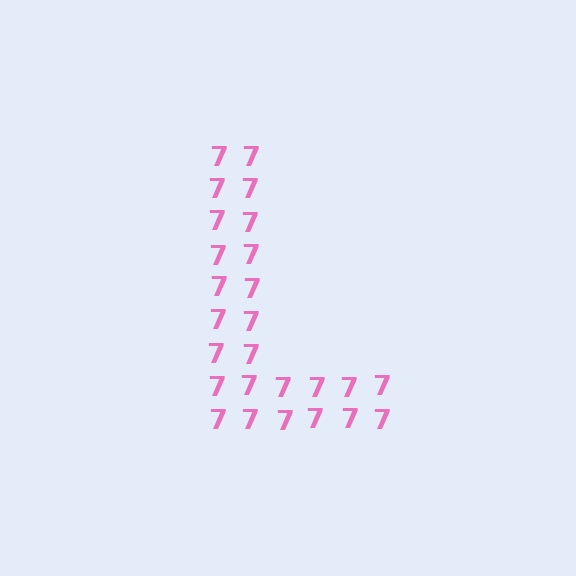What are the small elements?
The small elements are digit 7's.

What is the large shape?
The large shape is the letter L.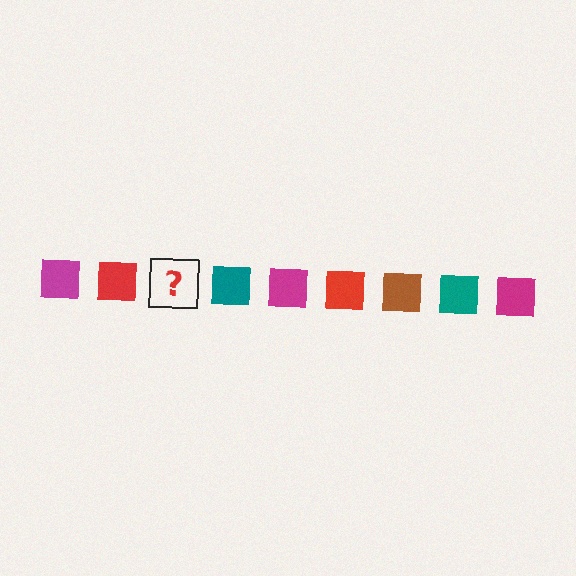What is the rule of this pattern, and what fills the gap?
The rule is that the pattern cycles through magenta, red, brown, teal squares. The gap should be filled with a brown square.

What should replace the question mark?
The question mark should be replaced with a brown square.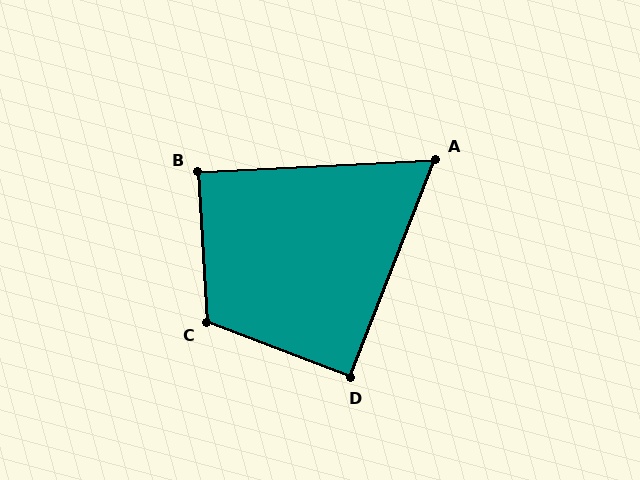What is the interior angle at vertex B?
Approximately 89 degrees (approximately right).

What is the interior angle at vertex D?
Approximately 91 degrees (approximately right).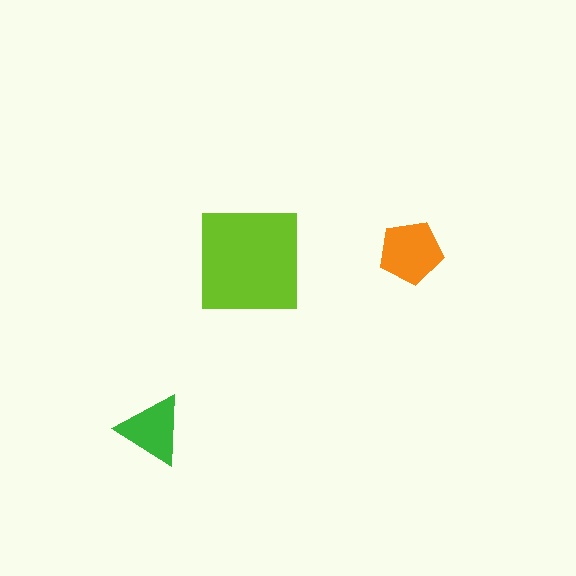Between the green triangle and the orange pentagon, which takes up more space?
The orange pentagon.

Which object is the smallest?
The green triangle.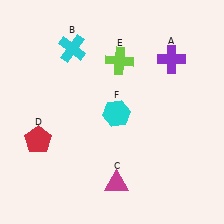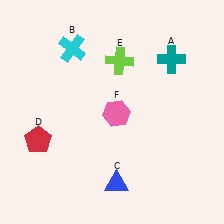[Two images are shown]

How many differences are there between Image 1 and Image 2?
There are 3 differences between the two images.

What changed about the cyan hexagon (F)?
In Image 1, F is cyan. In Image 2, it changed to pink.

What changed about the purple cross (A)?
In Image 1, A is purple. In Image 2, it changed to teal.